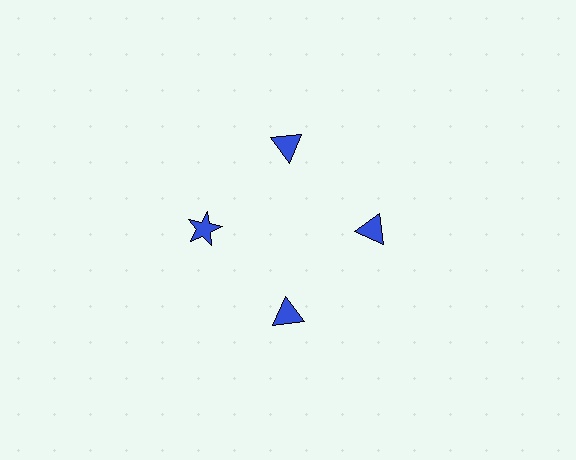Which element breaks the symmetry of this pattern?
The blue star at roughly the 9 o'clock position breaks the symmetry. All other shapes are blue triangles.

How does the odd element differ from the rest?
It has a different shape: star instead of triangle.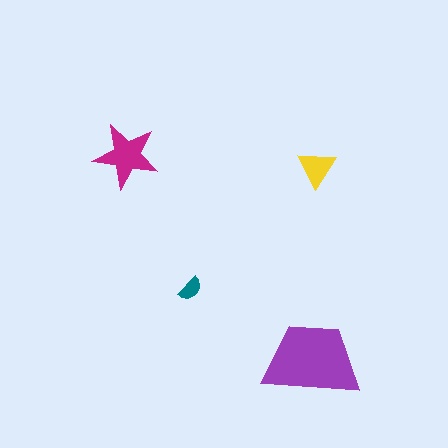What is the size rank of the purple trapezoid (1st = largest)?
1st.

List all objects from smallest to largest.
The teal semicircle, the yellow triangle, the magenta star, the purple trapezoid.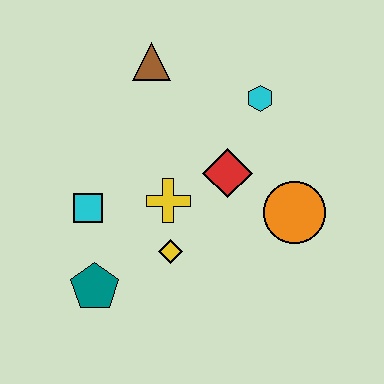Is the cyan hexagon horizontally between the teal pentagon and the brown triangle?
No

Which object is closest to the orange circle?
The red diamond is closest to the orange circle.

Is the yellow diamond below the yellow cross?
Yes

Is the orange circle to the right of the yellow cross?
Yes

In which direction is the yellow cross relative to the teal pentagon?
The yellow cross is above the teal pentagon.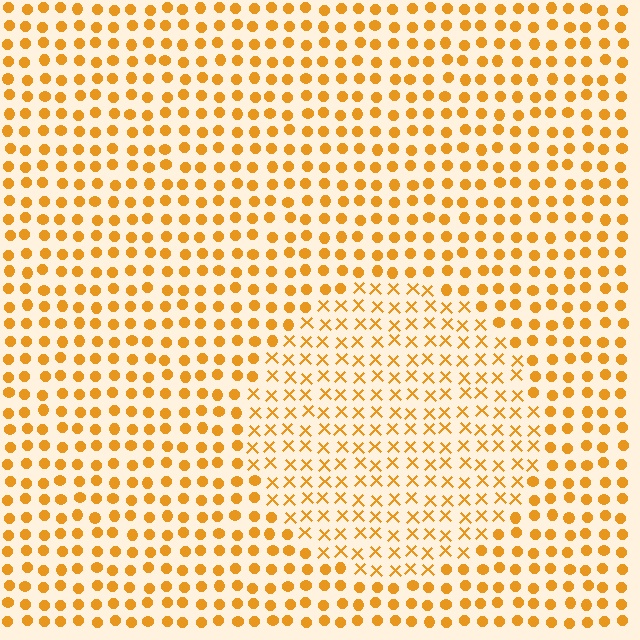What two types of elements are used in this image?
The image uses X marks inside the circle region and circles outside it.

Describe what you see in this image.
The image is filled with small orange elements arranged in a uniform grid. A circle-shaped region contains X marks, while the surrounding area contains circles. The boundary is defined purely by the change in element shape.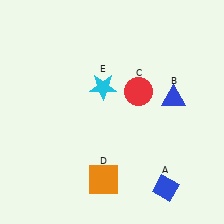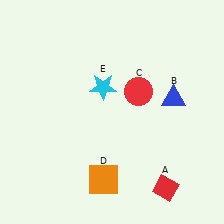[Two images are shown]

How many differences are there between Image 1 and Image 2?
There is 1 difference between the two images.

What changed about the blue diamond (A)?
In Image 1, A is blue. In Image 2, it changed to red.